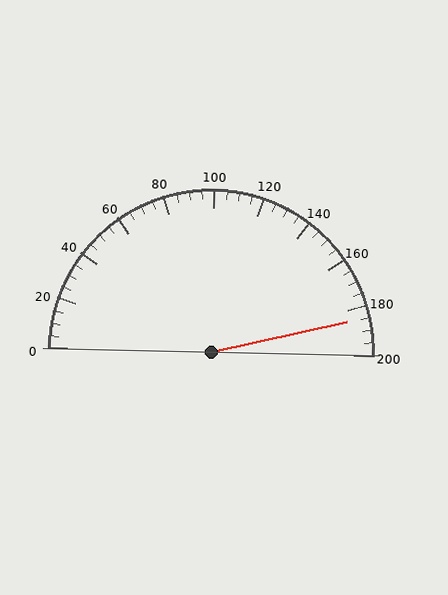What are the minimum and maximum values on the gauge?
The gauge ranges from 0 to 200.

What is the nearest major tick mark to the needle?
The nearest major tick mark is 180.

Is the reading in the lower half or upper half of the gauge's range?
The reading is in the upper half of the range (0 to 200).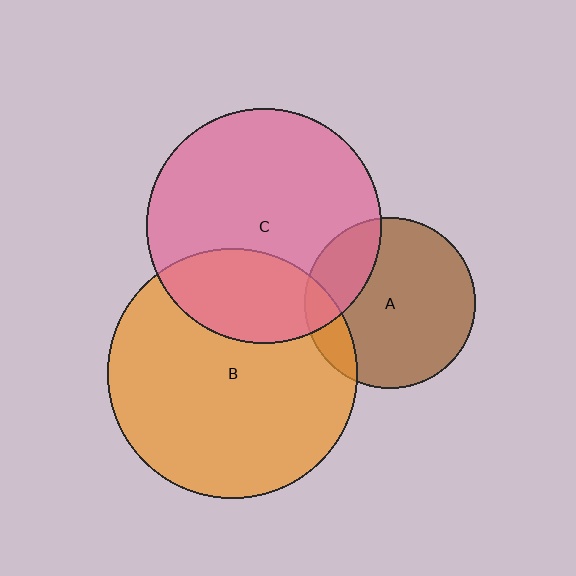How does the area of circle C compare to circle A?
Approximately 1.9 times.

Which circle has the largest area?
Circle B (orange).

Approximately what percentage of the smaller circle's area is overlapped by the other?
Approximately 25%.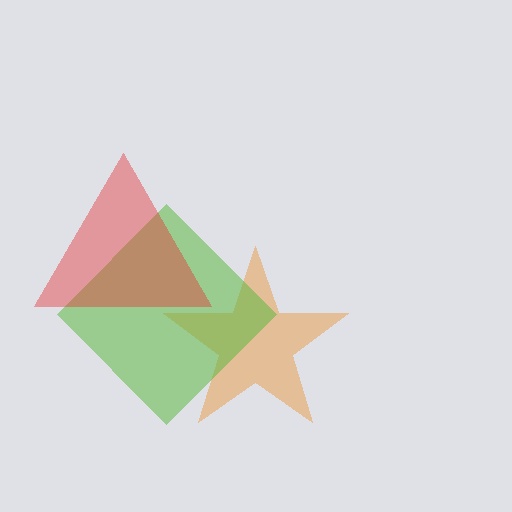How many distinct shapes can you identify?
There are 3 distinct shapes: an orange star, a lime diamond, a red triangle.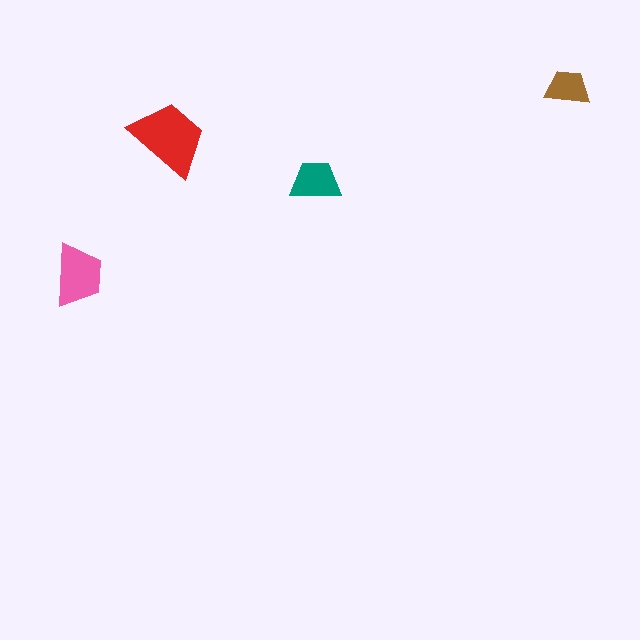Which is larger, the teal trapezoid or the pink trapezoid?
The pink one.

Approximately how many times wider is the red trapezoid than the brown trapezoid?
About 1.5 times wider.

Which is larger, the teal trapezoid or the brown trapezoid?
The teal one.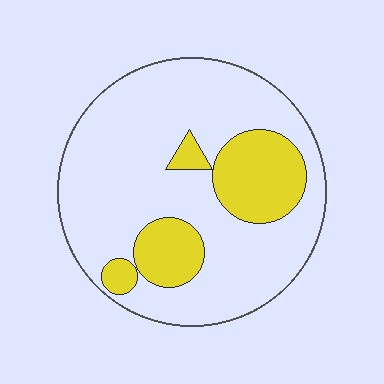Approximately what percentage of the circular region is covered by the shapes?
Approximately 25%.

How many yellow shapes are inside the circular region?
4.